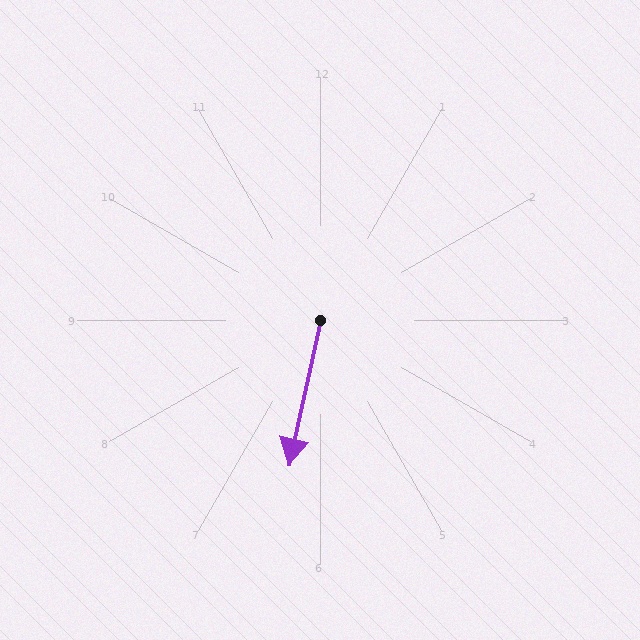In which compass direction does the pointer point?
South.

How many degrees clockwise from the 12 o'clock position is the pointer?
Approximately 192 degrees.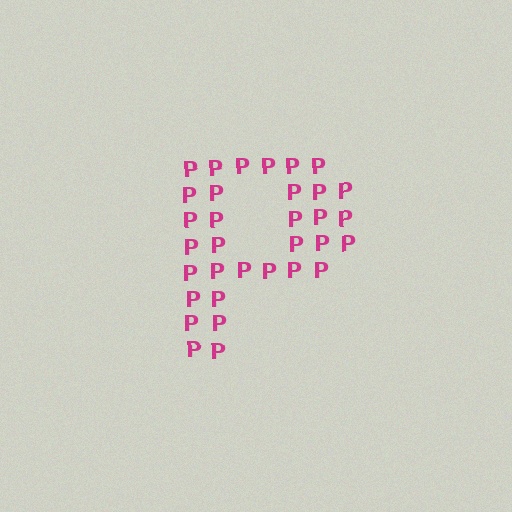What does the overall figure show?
The overall figure shows the letter P.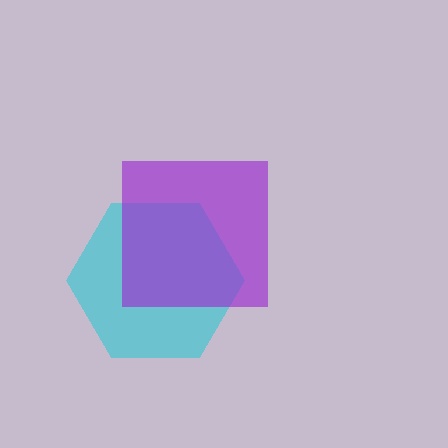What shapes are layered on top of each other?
The layered shapes are: a cyan hexagon, a purple square.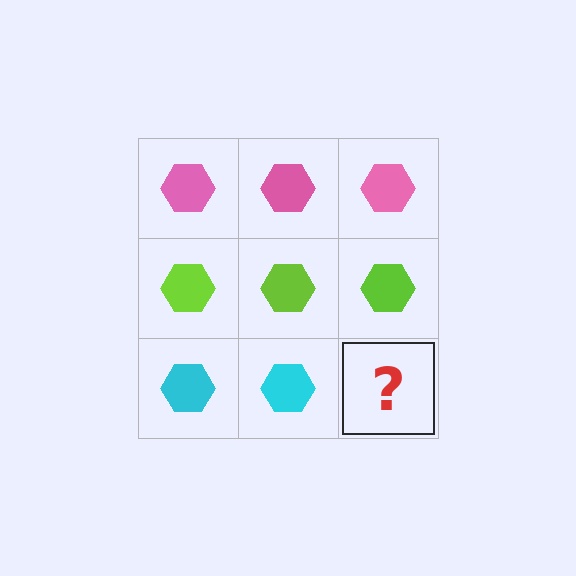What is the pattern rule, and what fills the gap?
The rule is that each row has a consistent color. The gap should be filled with a cyan hexagon.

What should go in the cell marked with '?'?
The missing cell should contain a cyan hexagon.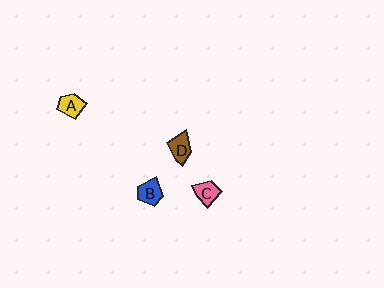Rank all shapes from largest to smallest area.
From largest to smallest: D (brown), B (blue), A (yellow), C (pink).